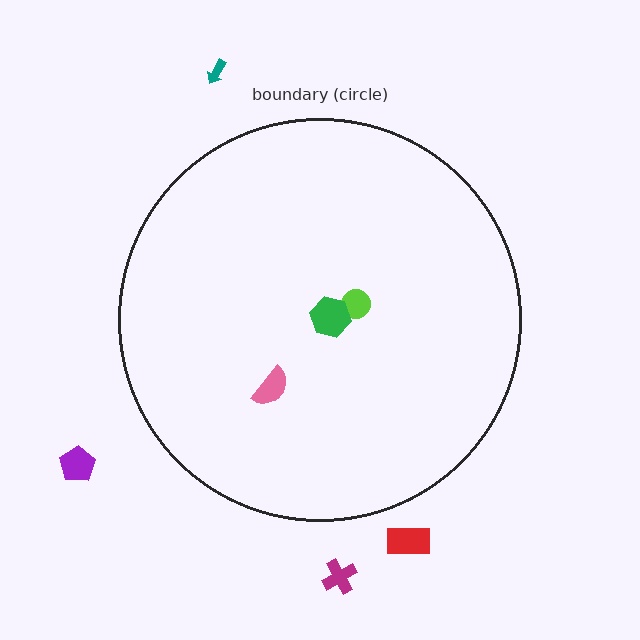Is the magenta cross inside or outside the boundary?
Outside.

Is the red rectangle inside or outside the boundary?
Outside.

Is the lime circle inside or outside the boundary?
Inside.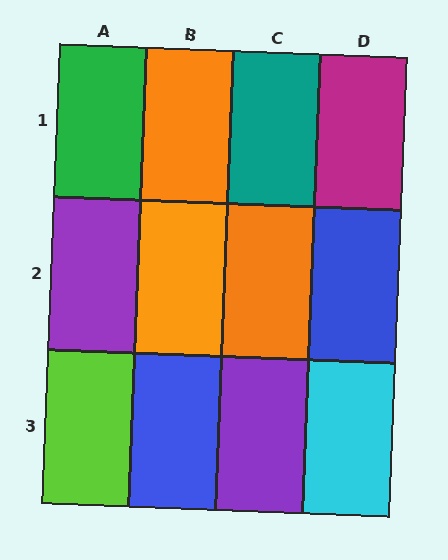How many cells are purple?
2 cells are purple.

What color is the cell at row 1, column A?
Green.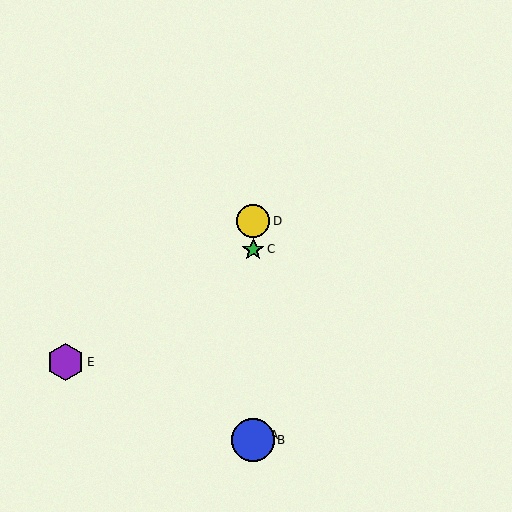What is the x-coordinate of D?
Object D is at x≈253.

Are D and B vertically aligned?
Yes, both are at x≈253.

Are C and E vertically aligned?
No, C is at x≈253 and E is at x≈66.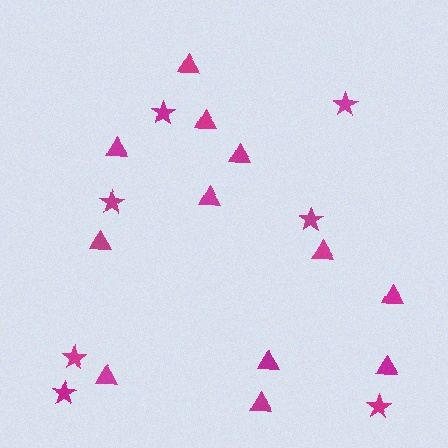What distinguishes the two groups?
There are 2 groups: one group of triangles (12) and one group of stars (7).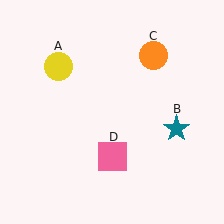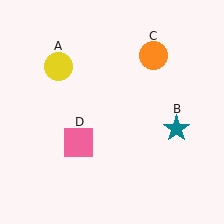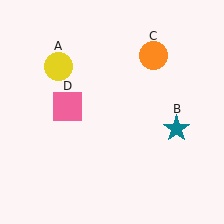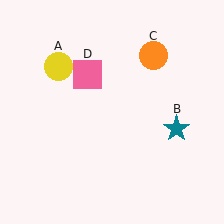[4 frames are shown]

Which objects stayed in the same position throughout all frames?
Yellow circle (object A) and teal star (object B) and orange circle (object C) remained stationary.